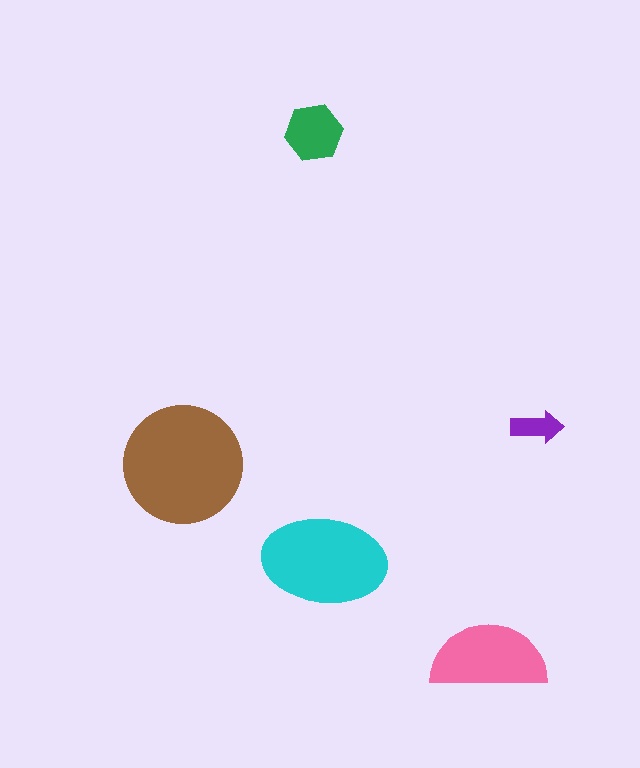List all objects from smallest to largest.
The purple arrow, the green hexagon, the pink semicircle, the cyan ellipse, the brown circle.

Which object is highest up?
The green hexagon is topmost.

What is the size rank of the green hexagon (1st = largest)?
4th.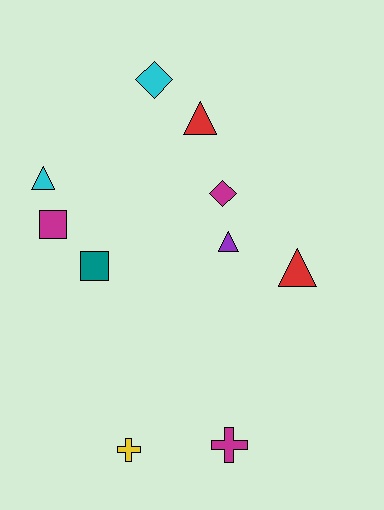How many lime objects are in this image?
There are no lime objects.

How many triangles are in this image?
There are 4 triangles.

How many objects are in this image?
There are 10 objects.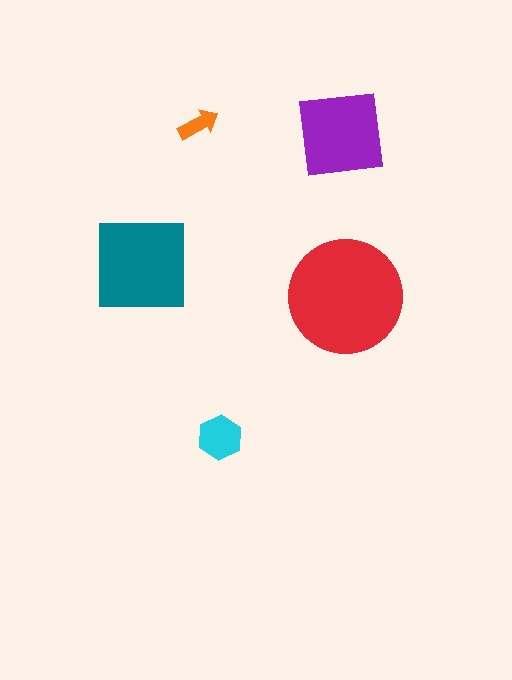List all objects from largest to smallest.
The red circle, the teal square, the purple square, the cyan hexagon, the orange arrow.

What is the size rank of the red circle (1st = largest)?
1st.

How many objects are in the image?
There are 5 objects in the image.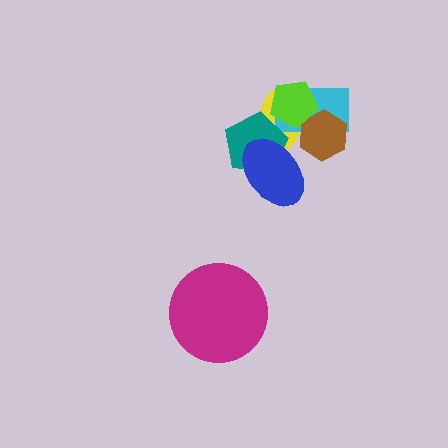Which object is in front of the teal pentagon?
The blue ellipse is in front of the teal pentagon.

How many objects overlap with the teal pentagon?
2 objects overlap with the teal pentagon.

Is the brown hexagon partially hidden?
Yes, it is partially covered by another shape.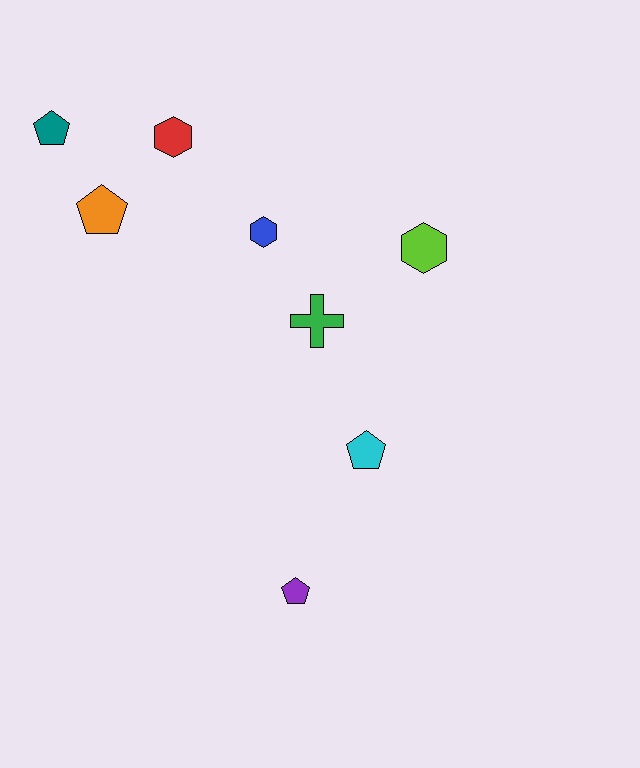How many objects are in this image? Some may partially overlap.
There are 8 objects.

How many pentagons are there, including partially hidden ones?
There are 4 pentagons.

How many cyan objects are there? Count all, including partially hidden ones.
There is 1 cyan object.